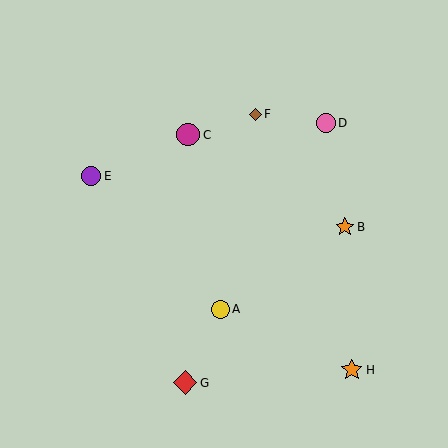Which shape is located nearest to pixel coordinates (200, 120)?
The magenta circle (labeled C) at (188, 135) is nearest to that location.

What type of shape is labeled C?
Shape C is a magenta circle.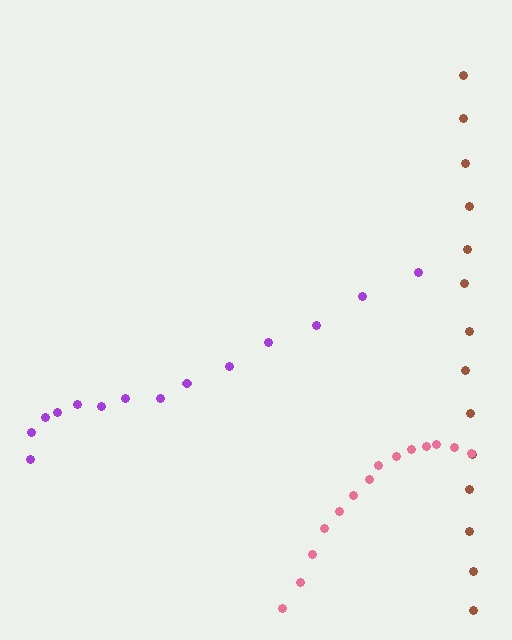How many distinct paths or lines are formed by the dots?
There are 3 distinct paths.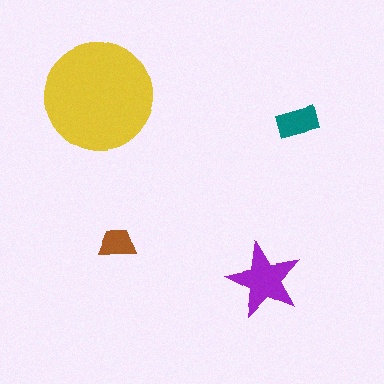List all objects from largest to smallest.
The yellow circle, the purple star, the teal rectangle, the brown trapezoid.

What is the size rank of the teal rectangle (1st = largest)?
3rd.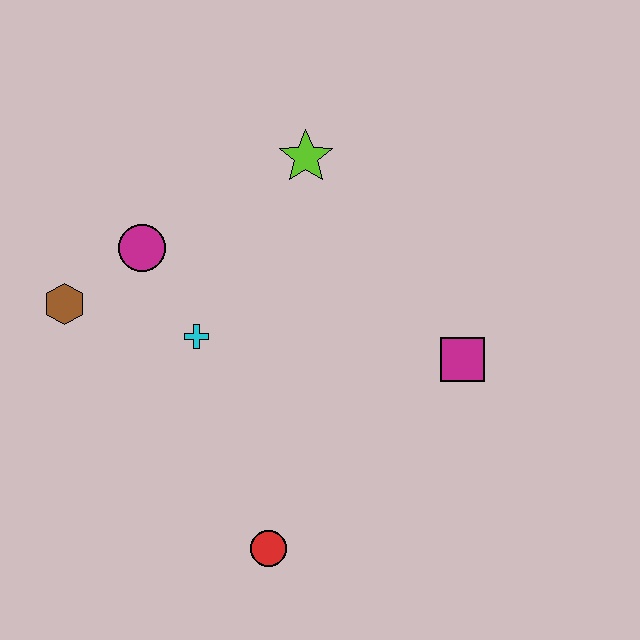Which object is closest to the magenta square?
The lime star is closest to the magenta square.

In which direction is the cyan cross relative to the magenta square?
The cyan cross is to the left of the magenta square.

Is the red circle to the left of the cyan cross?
No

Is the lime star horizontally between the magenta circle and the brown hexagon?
No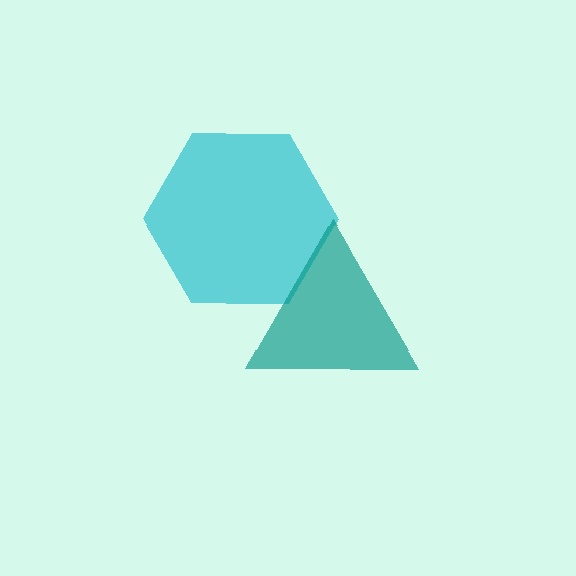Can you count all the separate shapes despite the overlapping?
Yes, there are 2 separate shapes.